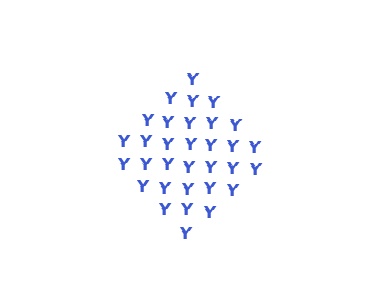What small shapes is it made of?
It is made of small letter Y's.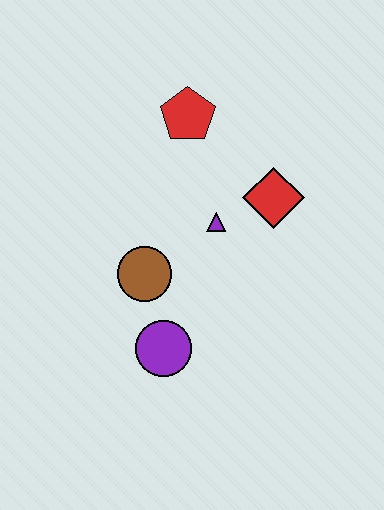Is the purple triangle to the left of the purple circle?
No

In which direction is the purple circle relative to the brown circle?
The purple circle is below the brown circle.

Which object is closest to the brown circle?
The purple circle is closest to the brown circle.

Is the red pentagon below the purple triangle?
No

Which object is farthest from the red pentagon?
The purple circle is farthest from the red pentagon.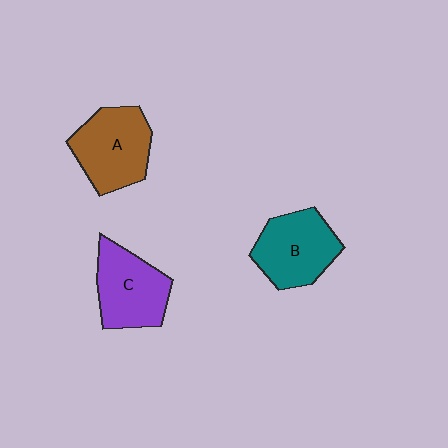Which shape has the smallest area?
Shape C (purple).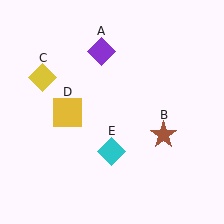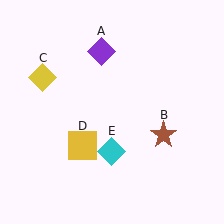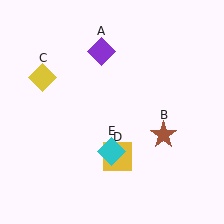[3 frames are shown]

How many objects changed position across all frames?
1 object changed position: yellow square (object D).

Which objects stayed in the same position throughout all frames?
Purple diamond (object A) and brown star (object B) and yellow diamond (object C) and cyan diamond (object E) remained stationary.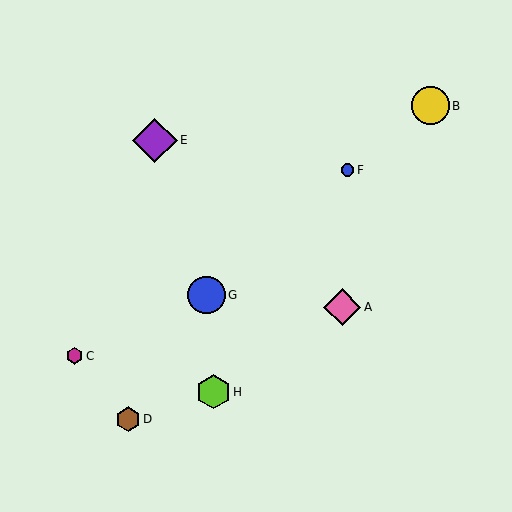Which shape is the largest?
The purple diamond (labeled E) is the largest.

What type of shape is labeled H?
Shape H is a lime hexagon.